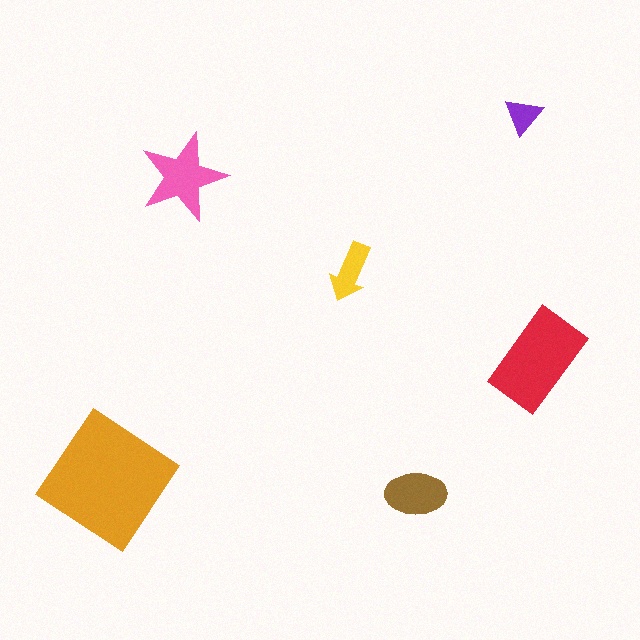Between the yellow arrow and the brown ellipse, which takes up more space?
The brown ellipse.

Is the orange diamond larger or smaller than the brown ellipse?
Larger.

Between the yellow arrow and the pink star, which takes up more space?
The pink star.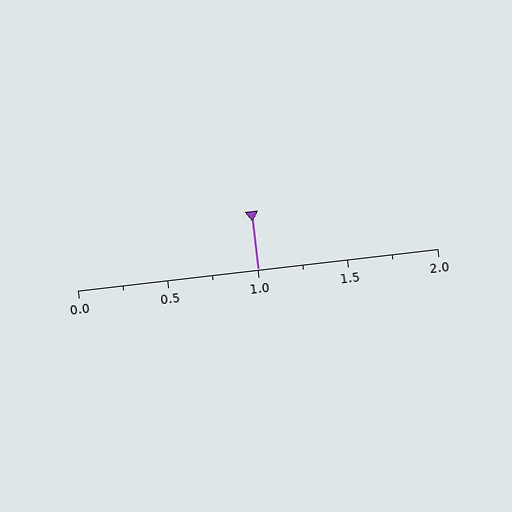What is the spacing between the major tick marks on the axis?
The major ticks are spaced 0.5 apart.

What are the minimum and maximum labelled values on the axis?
The axis runs from 0.0 to 2.0.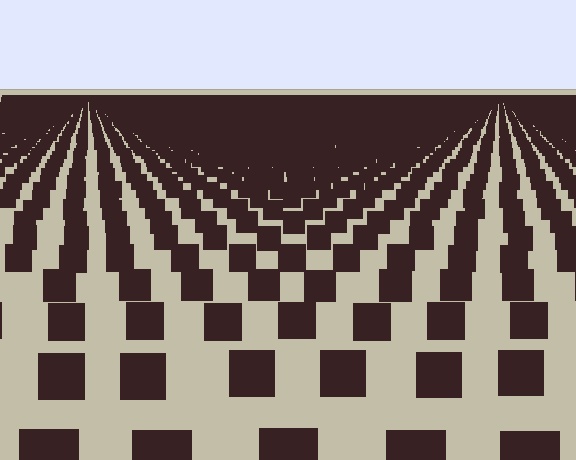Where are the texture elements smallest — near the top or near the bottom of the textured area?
Near the top.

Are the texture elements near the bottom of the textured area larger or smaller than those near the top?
Larger. Near the bottom, elements are closer to the viewer and appear at a bigger on-screen size.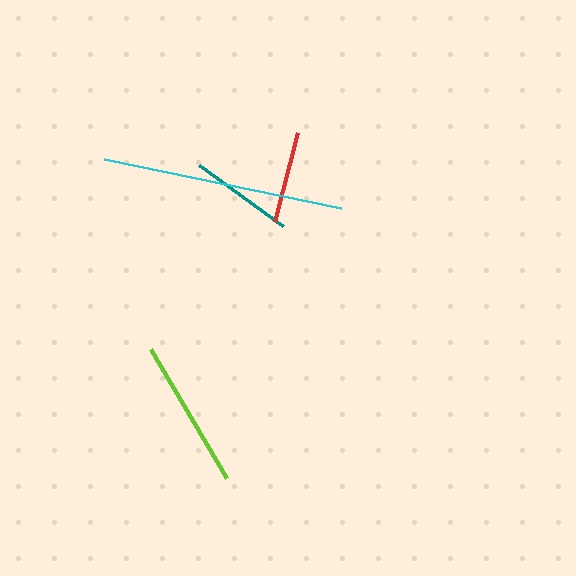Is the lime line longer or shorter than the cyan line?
The cyan line is longer than the lime line.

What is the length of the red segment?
The red segment is approximately 91 pixels long.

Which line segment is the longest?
The cyan line is the longest at approximately 242 pixels.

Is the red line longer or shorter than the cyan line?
The cyan line is longer than the red line.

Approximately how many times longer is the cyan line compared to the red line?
The cyan line is approximately 2.6 times the length of the red line.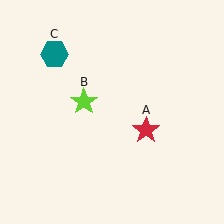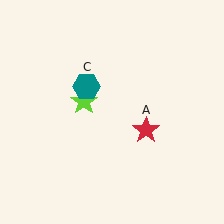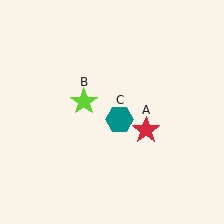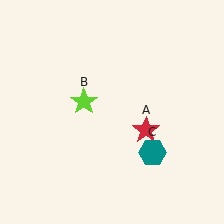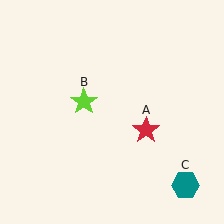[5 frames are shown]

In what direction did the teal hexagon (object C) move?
The teal hexagon (object C) moved down and to the right.